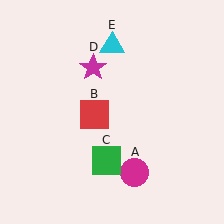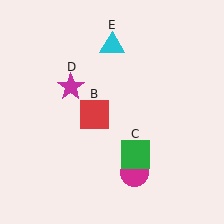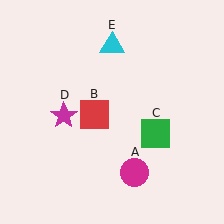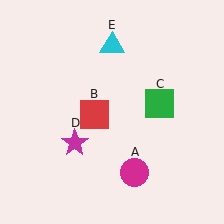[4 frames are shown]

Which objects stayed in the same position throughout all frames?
Magenta circle (object A) and red square (object B) and cyan triangle (object E) remained stationary.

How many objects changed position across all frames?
2 objects changed position: green square (object C), magenta star (object D).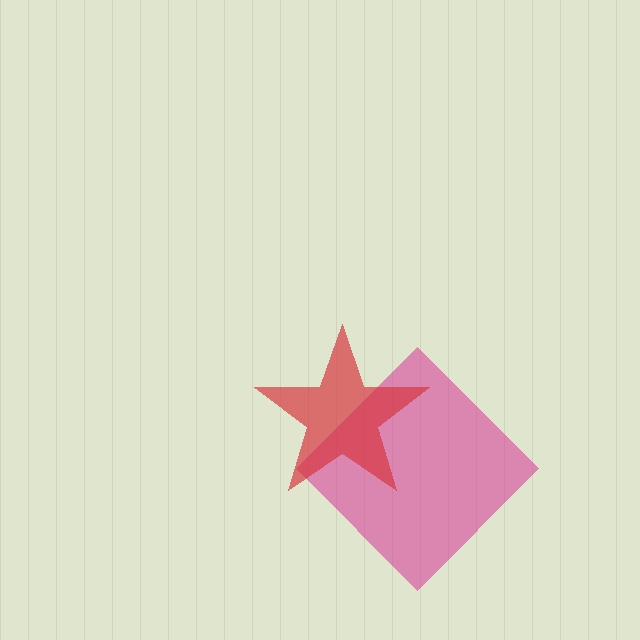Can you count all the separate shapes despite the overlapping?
Yes, there are 2 separate shapes.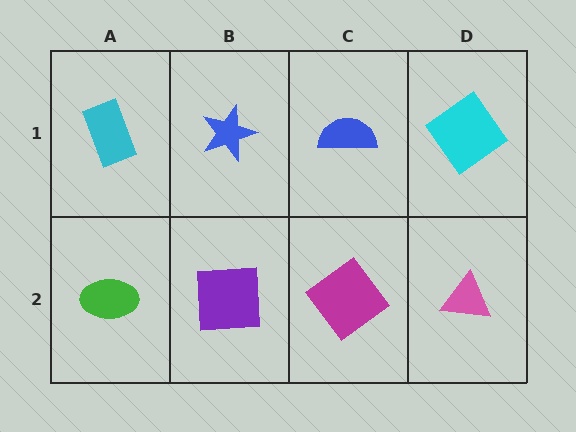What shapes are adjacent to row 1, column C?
A magenta diamond (row 2, column C), a blue star (row 1, column B), a cyan diamond (row 1, column D).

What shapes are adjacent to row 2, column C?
A blue semicircle (row 1, column C), a purple square (row 2, column B), a pink triangle (row 2, column D).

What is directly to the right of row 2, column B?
A magenta diamond.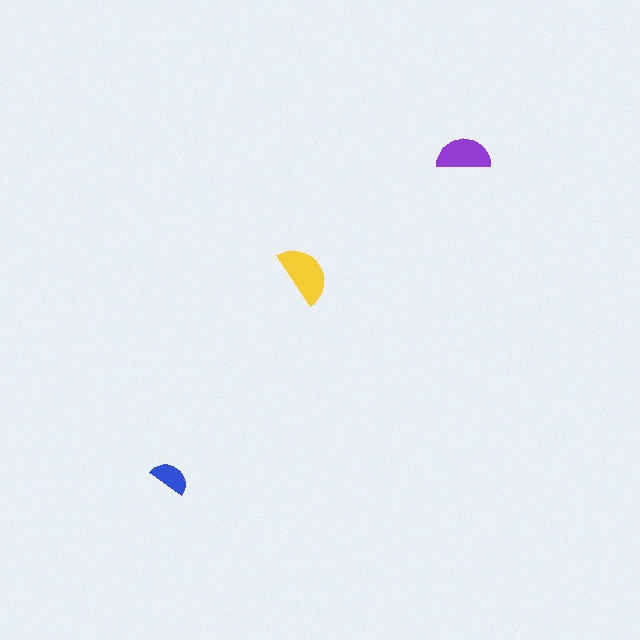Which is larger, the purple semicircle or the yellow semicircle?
The yellow one.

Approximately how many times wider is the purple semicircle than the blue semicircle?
About 1.5 times wider.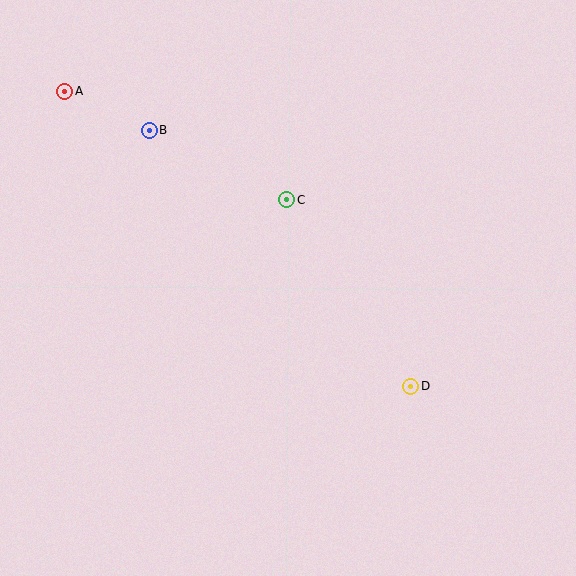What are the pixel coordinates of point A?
Point A is at (65, 91).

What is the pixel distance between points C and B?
The distance between C and B is 154 pixels.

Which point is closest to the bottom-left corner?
Point D is closest to the bottom-left corner.